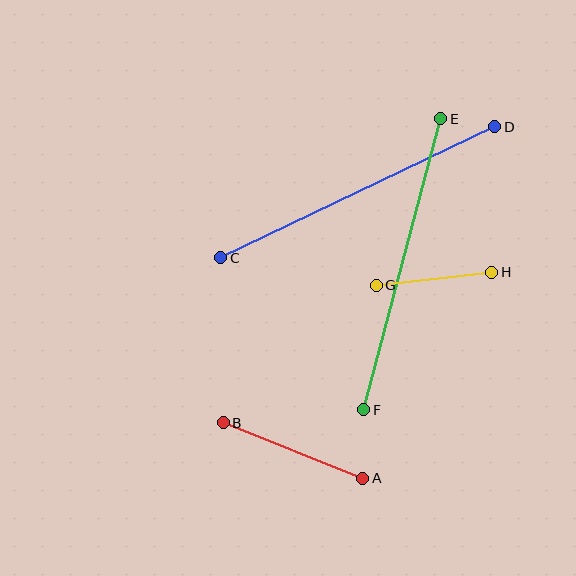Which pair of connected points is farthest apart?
Points C and D are farthest apart.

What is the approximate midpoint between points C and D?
The midpoint is at approximately (358, 192) pixels.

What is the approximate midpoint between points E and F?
The midpoint is at approximately (402, 264) pixels.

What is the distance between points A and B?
The distance is approximately 150 pixels.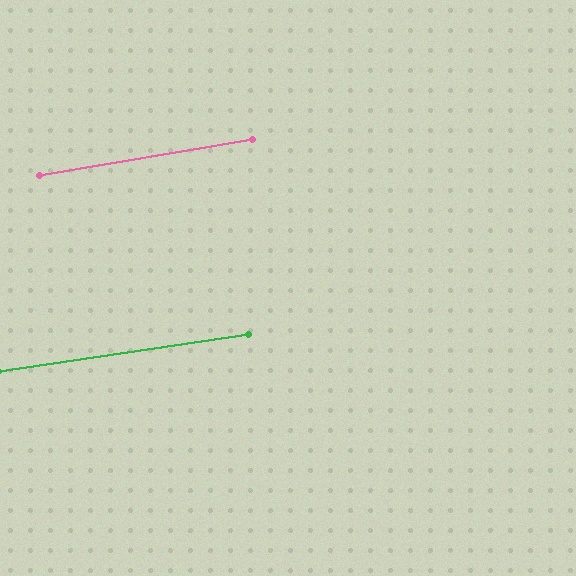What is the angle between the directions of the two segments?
Approximately 1 degree.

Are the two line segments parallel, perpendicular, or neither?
Parallel — their directions differ by only 1.1°.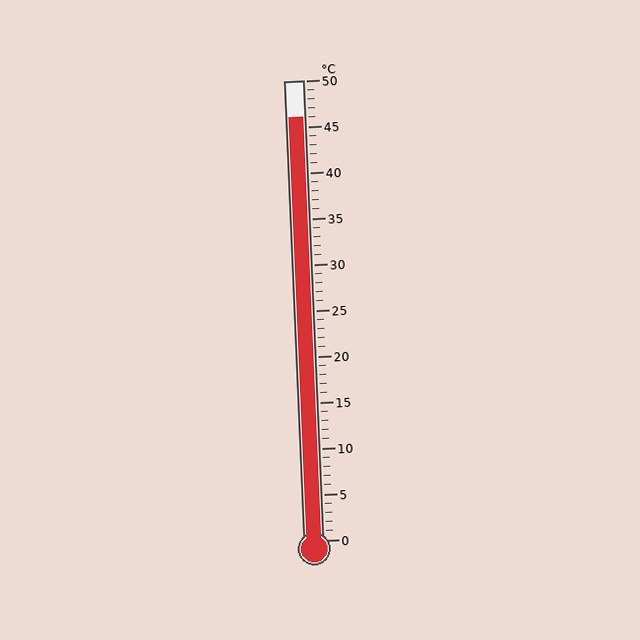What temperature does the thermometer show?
The thermometer shows approximately 46°C.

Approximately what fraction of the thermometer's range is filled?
The thermometer is filled to approximately 90% of its range.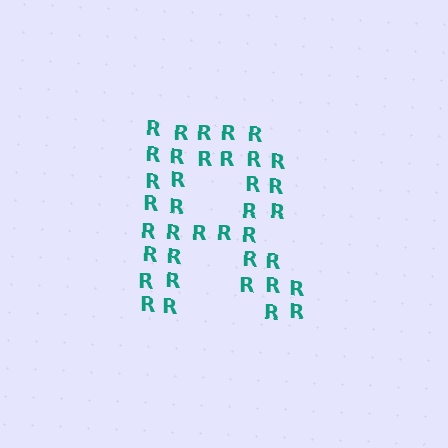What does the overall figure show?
The overall figure shows the letter R.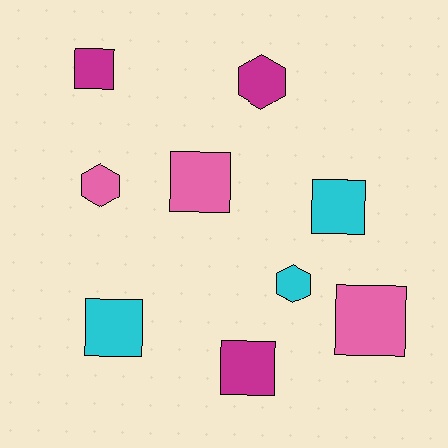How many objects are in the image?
There are 9 objects.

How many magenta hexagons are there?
There is 1 magenta hexagon.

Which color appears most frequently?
Cyan, with 3 objects.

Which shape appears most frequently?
Square, with 6 objects.